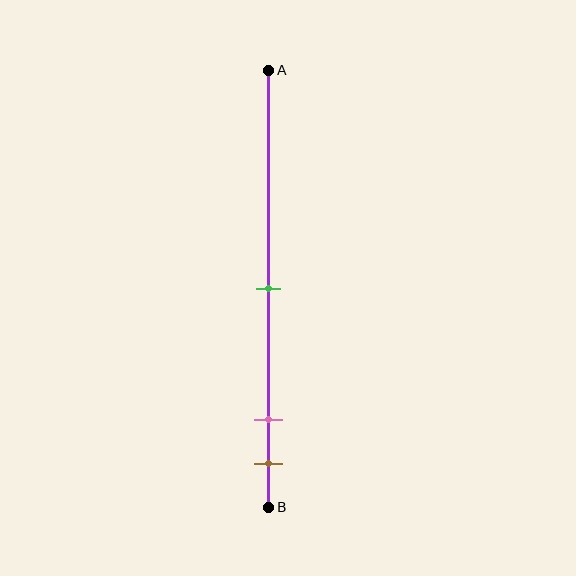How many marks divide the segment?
There are 3 marks dividing the segment.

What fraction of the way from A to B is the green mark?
The green mark is approximately 50% (0.5) of the way from A to B.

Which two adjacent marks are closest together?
The pink and brown marks are the closest adjacent pair.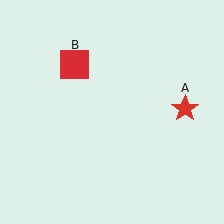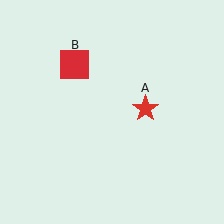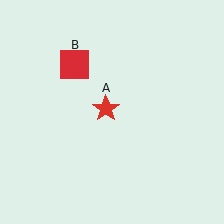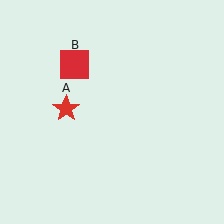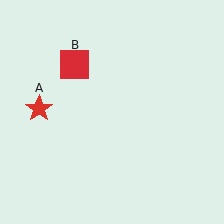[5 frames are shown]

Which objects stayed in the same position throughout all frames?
Red square (object B) remained stationary.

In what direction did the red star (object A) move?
The red star (object A) moved left.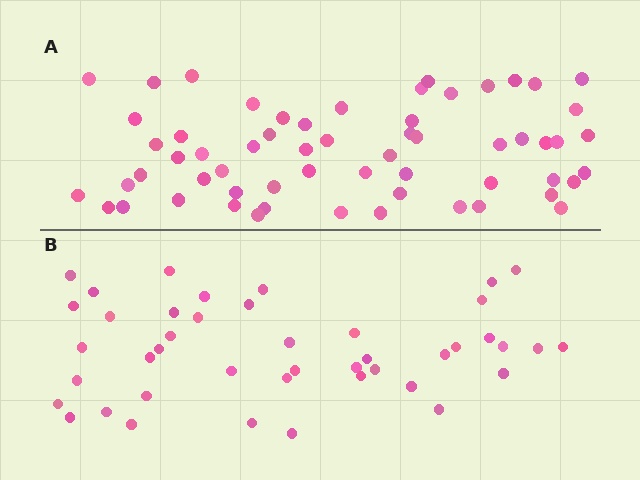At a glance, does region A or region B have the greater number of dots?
Region A (the top region) has more dots.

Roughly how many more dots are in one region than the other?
Region A has approximately 15 more dots than region B.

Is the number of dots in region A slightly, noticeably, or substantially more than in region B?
Region A has noticeably more, but not dramatically so. The ratio is roughly 1.4 to 1.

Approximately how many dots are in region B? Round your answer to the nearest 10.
About 40 dots. (The exact count is 43, which rounds to 40.)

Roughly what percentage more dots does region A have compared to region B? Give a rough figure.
About 40% more.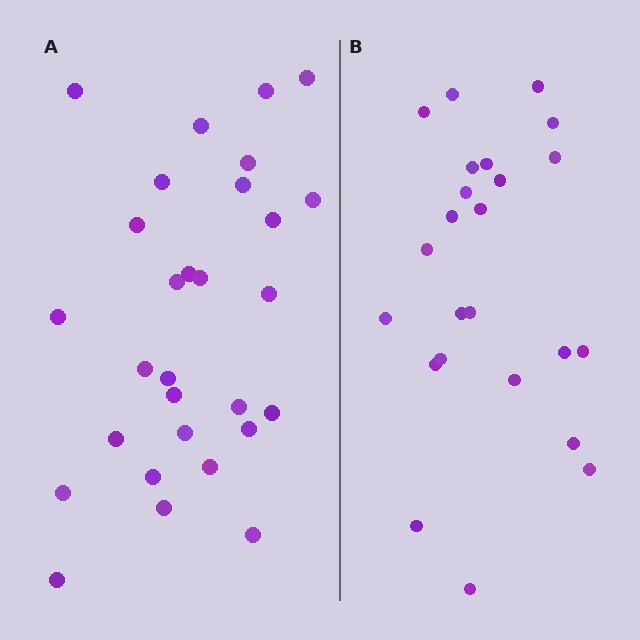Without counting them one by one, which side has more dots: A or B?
Region A (the left region) has more dots.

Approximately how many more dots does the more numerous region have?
Region A has about 5 more dots than region B.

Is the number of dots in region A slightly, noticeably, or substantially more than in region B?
Region A has only slightly more — the two regions are fairly close. The ratio is roughly 1.2 to 1.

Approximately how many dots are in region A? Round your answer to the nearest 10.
About 30 dots. (The exact count is 29, which rounds to 30.)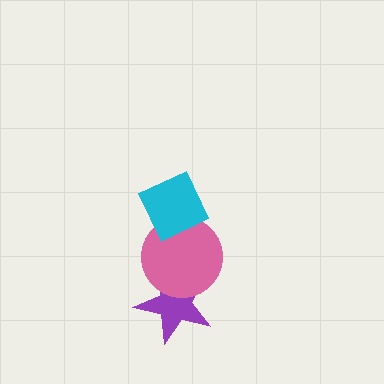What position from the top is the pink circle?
The pink circle is 2nd from the top.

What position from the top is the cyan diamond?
The cyan diamond is 1st from the top.